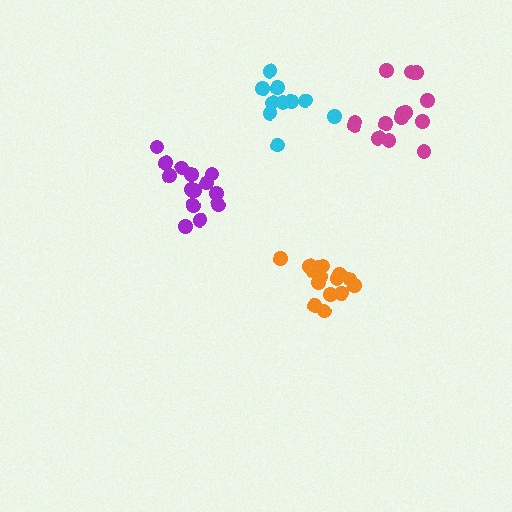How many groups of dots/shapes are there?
There are 4 groups.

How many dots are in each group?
Group 1: 15 dots, Group 2: 16 dots, Group 3: 14 dots, Group 4: 10 dots (55 total).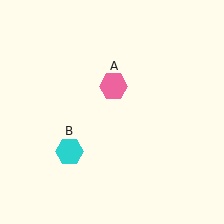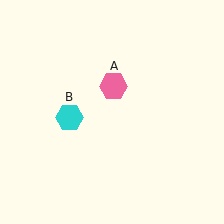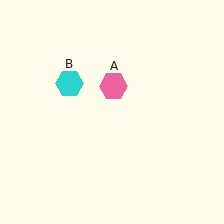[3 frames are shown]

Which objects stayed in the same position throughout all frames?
Pink hexagon (object A) remained stationary.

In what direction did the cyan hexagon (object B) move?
The cyan hexagon (object B) moved up.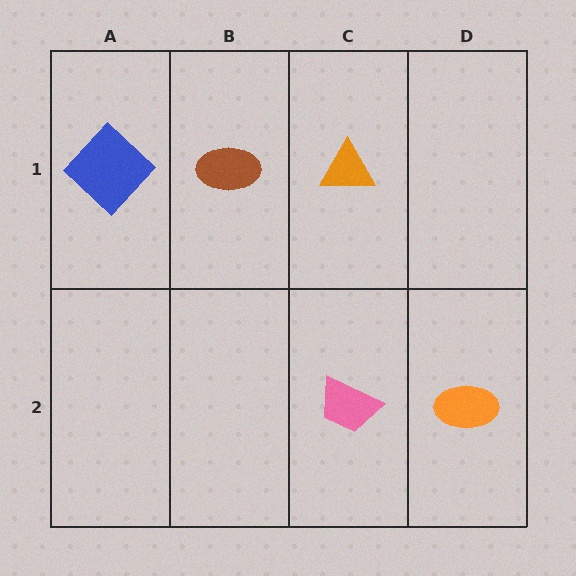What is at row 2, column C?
A pink trapezoid.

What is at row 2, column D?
An orange ellipse.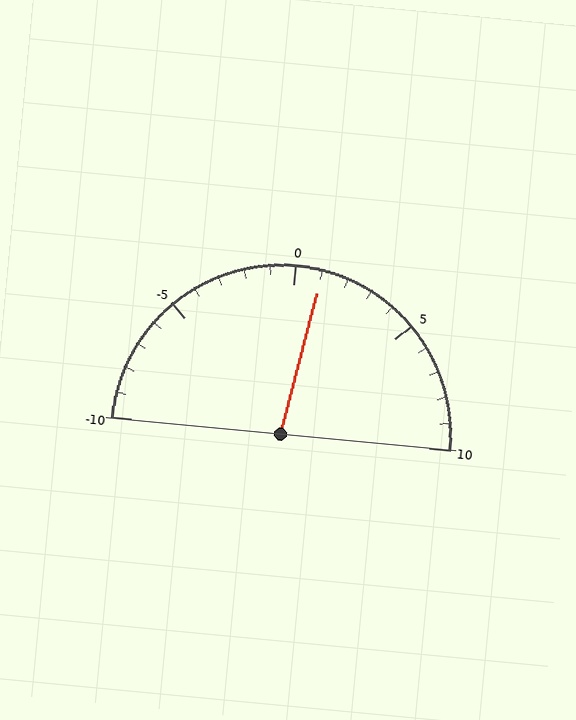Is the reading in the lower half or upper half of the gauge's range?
The reading is in the upper half of the range (-10 to 10).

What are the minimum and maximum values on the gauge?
The gauge ranges from -10 to 10.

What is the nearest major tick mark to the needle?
The nearest major tick mark is 0.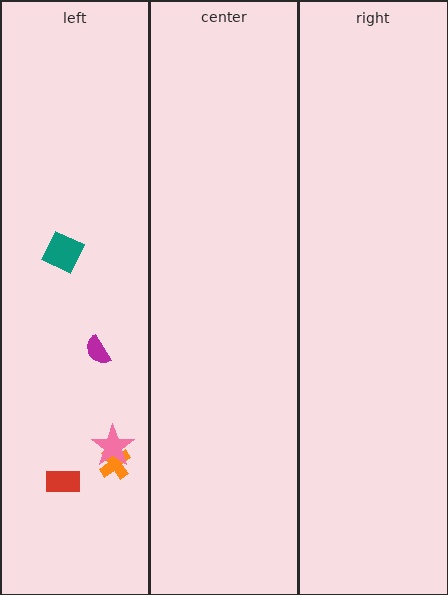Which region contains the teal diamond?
The left region.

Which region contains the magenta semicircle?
The left region.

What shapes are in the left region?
The red rectangle, the magenta semicircle, the orange cross, the teal diamond, the pink star.